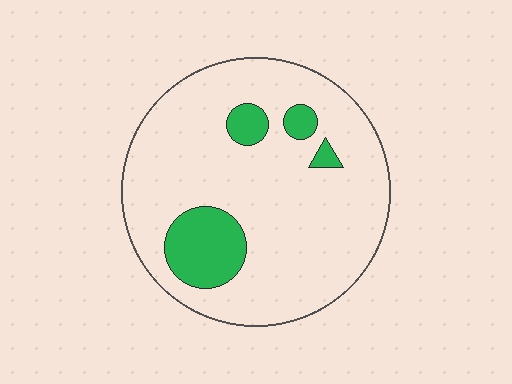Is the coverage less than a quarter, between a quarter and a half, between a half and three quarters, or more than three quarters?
Less than a quarter.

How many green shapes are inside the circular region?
4.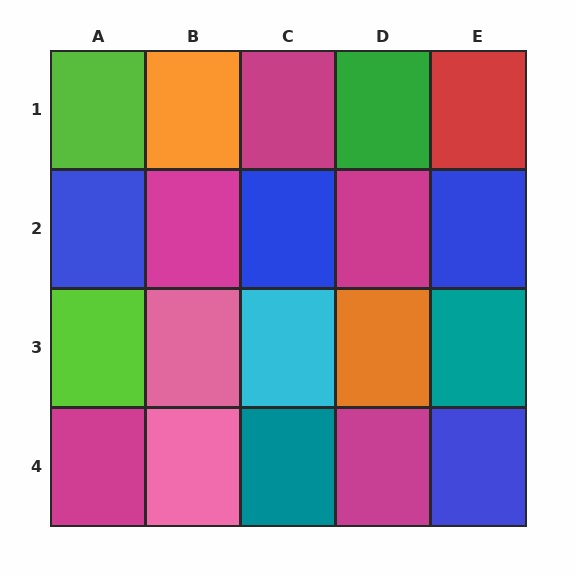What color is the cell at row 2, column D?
Magenta.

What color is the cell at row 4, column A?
Magenta.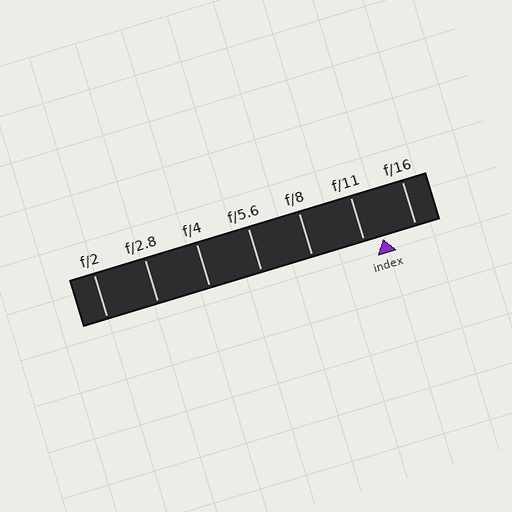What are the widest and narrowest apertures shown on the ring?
The widest aperture shown is f/2 and the narrowest is f/16.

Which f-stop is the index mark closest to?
The index mark is closest to f/11.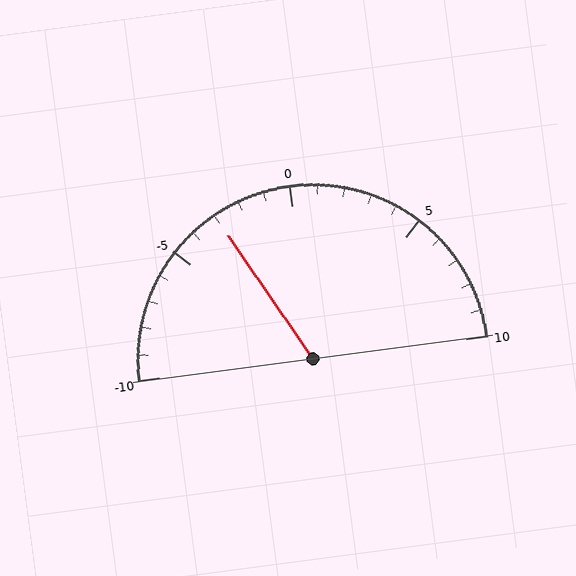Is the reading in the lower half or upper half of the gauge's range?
The reading is in the lower half of the range (-10 to 10).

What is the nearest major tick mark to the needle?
The nearest major tick mark is -5.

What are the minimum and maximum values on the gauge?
The gauge ranges from -10 to 10.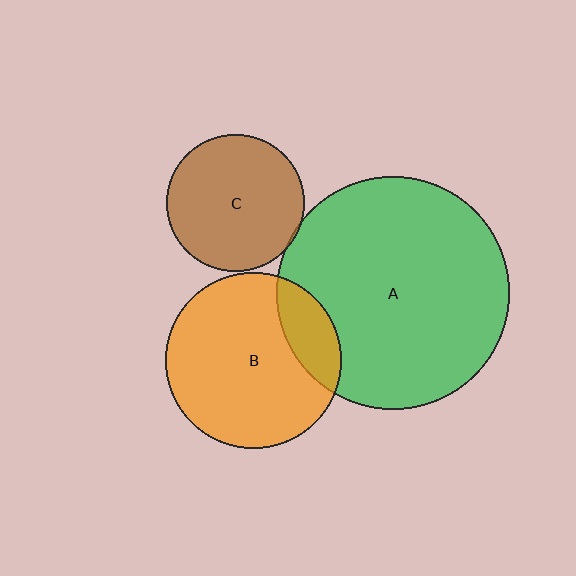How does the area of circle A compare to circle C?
Approximately 2.9 times.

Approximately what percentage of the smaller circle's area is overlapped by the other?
Approximately 5%.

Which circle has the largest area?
Circle A (green).